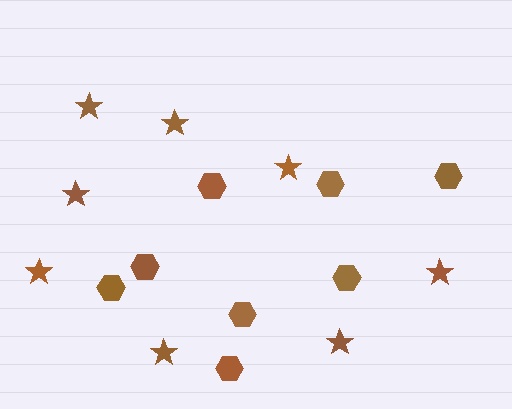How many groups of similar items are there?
There are 2 groups: one group of stars (8) and one group of hexagons (8).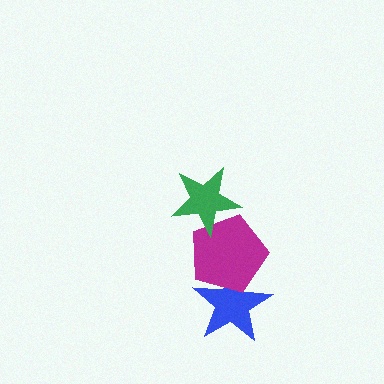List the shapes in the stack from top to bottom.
From top to bottom: the green star, the magenta pentagon, the blue star.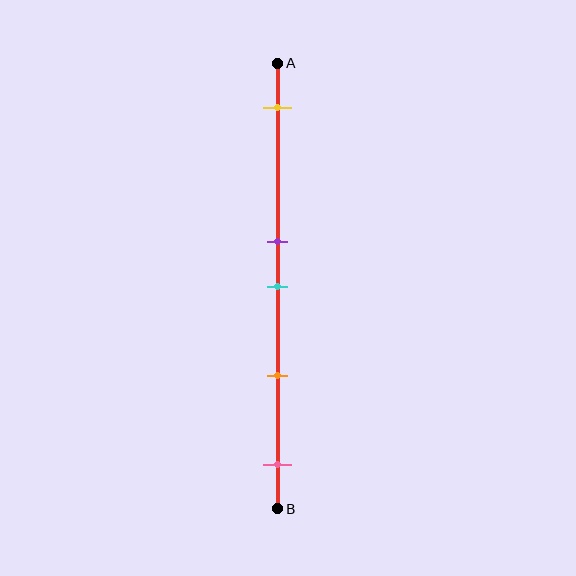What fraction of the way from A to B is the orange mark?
The orange mark is approximately 70% (0.7) of the way from A to B.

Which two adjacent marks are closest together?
The purple and cyan marks are the closest adjacent pair.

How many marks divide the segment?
There are 5 marks dividing the segment.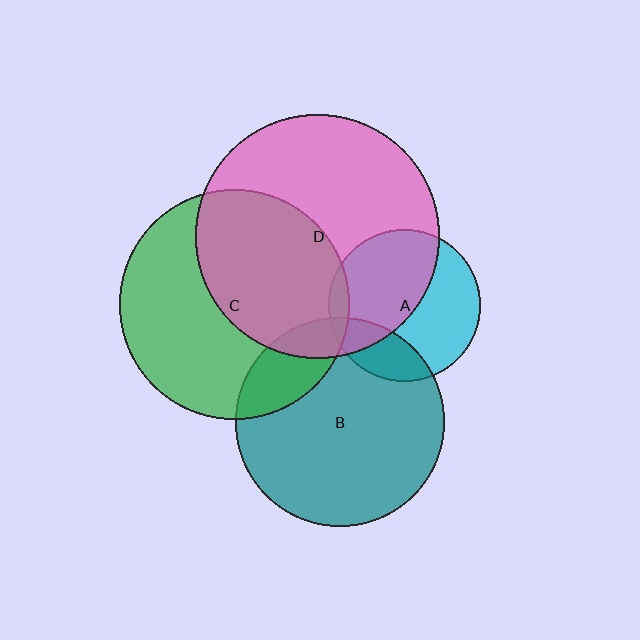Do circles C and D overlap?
Yes.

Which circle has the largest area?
Circle D (pink).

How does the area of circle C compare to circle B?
Approximately 1.2 times.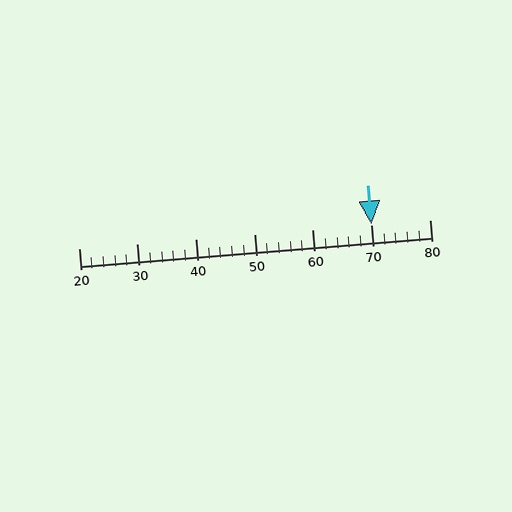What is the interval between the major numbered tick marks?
The major tick marks are spaced 10 units apart.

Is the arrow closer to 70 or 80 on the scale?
The arrow is closer to 70.